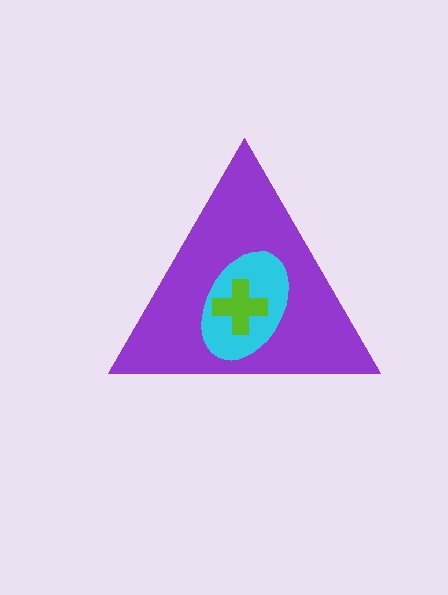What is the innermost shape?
The lime cross.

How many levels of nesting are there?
3.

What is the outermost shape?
The purple triangle.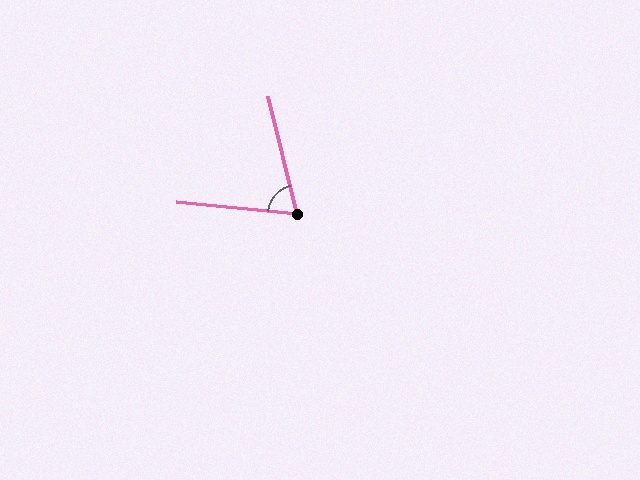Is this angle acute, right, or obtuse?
It is acute.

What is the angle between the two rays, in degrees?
Approximately 70 degrees.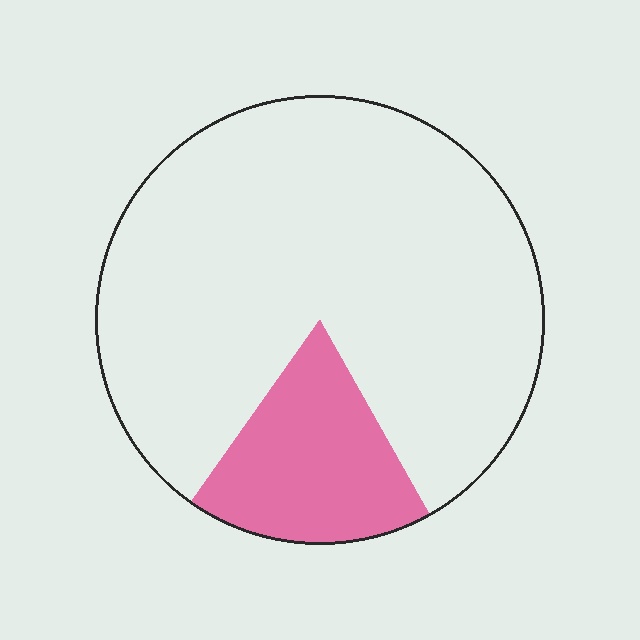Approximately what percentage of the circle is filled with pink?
Approximately 20%.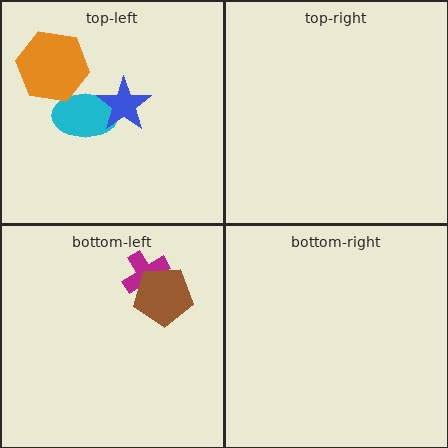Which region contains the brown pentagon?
The bottom-left region.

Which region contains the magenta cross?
The bottom-left region.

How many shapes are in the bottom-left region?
2.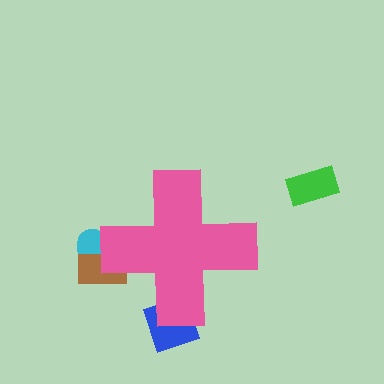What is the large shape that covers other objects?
A pink cross.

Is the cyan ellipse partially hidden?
Yes, the cyan ellipse is partially hidden behind the pink cross.